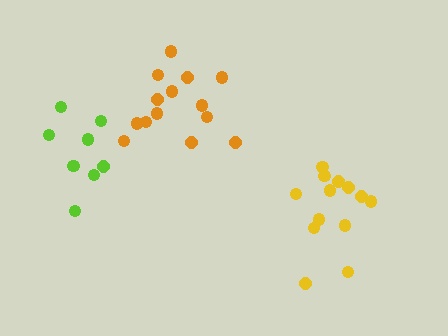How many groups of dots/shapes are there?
There are 3 groups.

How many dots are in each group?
Group 1: 13 dots, Group 2: 14 dots, Group 3: 8 dots (35 total).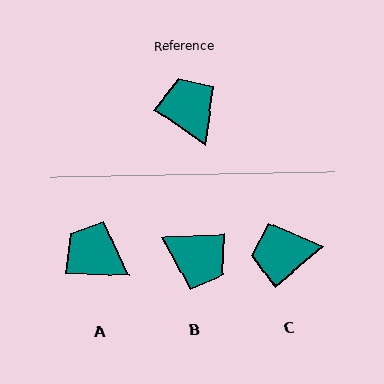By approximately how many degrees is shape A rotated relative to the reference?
Approximately 33 degrees counter-clockwise.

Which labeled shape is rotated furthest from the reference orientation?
B, about 143 degrees away.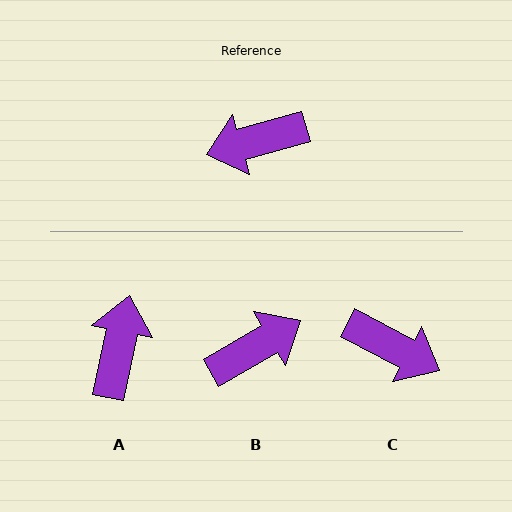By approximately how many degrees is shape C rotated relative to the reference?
Approximately 136 degrees counter-clockwise.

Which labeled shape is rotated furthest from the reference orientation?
B, about 166 degrees away.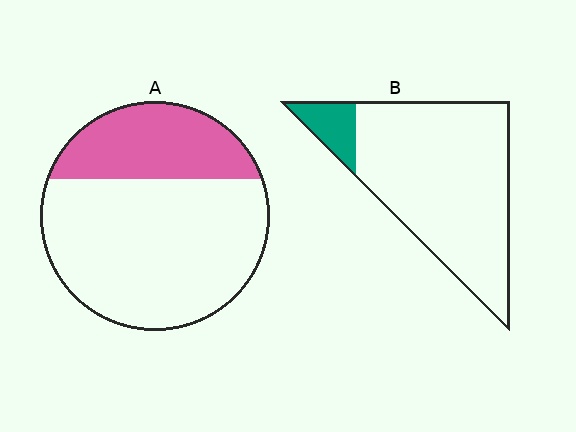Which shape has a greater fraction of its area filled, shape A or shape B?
Shape A.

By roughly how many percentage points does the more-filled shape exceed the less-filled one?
By roughly 20 percentage points (A over B).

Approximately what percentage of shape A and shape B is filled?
A is approximately 30% and B is approximately 10%.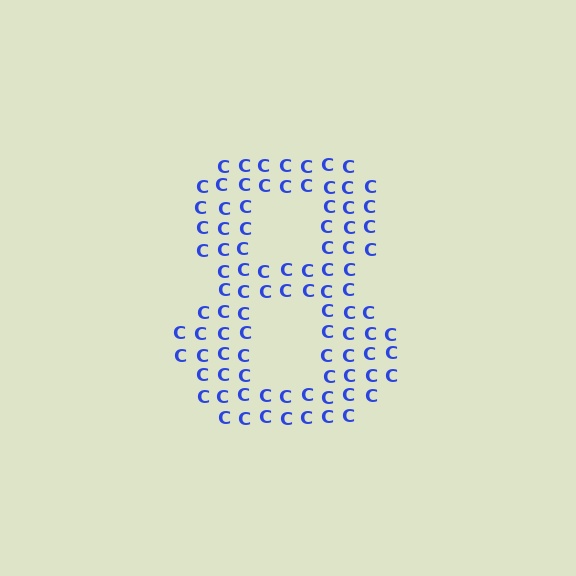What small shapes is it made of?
It is made of small letter C's.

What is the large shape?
The large shape is the digit 8.